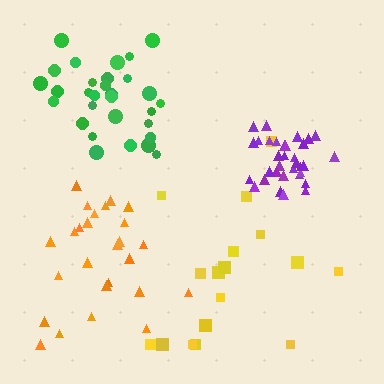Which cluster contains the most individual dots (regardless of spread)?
Purple (33).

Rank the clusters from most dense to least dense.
purple, green, orange, yellow.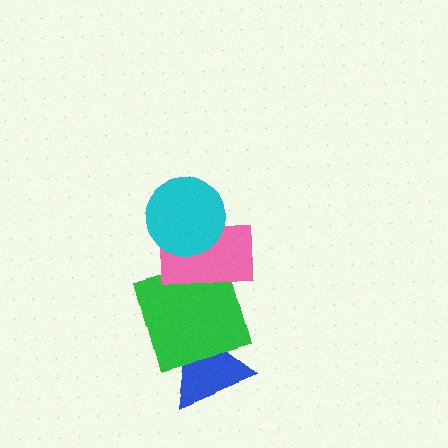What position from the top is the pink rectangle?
The pink rectangle is 2nd from the top.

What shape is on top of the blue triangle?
The green square is on top of the blue triangle.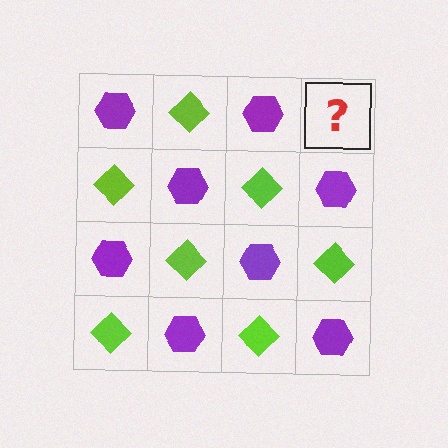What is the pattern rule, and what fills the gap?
The rule is that it alternates purple hexagon and lime diamond in a checkerboard pattern. The gap should be filled with a lime diamond.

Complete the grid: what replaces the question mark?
The question mark should be replaced with a lime diamond.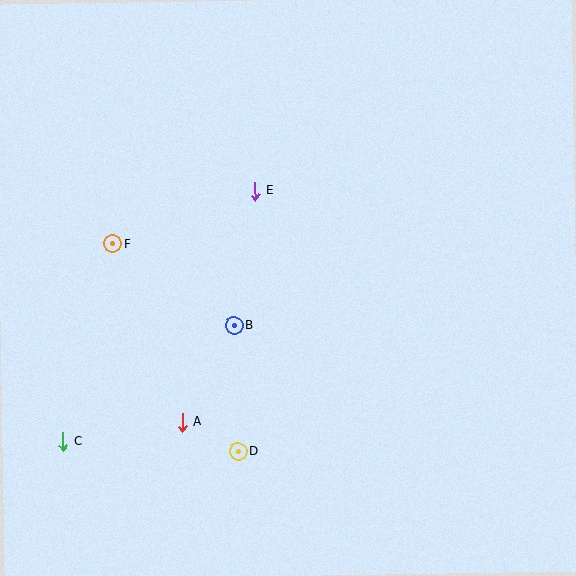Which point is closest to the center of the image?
Point B at (234, 325) is closest to the center.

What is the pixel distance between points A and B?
The distance between A and B is 110 pixels.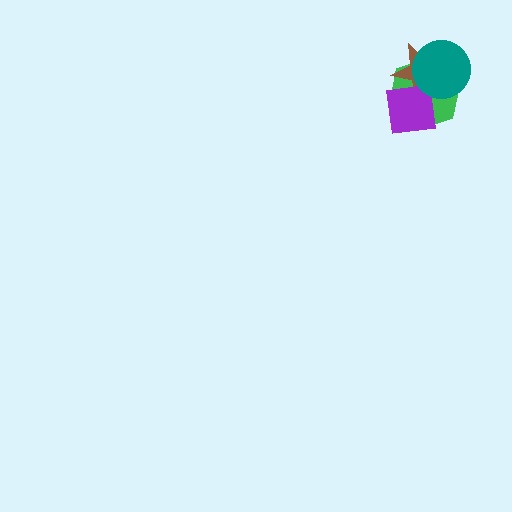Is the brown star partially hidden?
Yes, it is partially covered by another shape.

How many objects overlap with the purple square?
3 objects overlap with the purple square.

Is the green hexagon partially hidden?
Yes, it is partially covered by another shape.